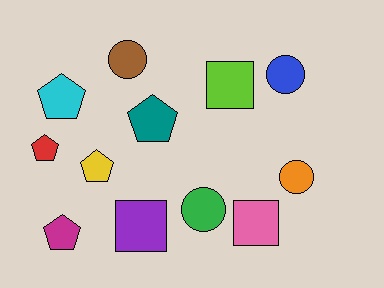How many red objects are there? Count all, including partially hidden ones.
There is 1 red object.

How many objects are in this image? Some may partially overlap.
There are 12 objects.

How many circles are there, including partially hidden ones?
There are 4 circles.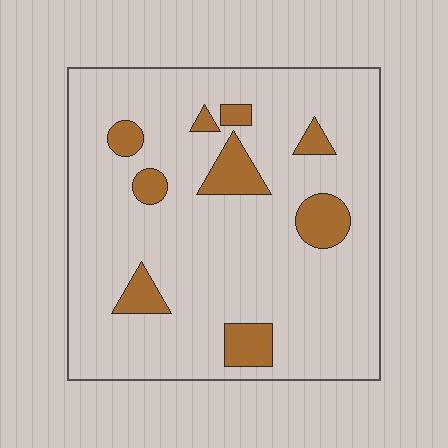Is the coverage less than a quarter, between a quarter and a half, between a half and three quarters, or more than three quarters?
Less than a quarter.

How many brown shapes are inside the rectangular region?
9.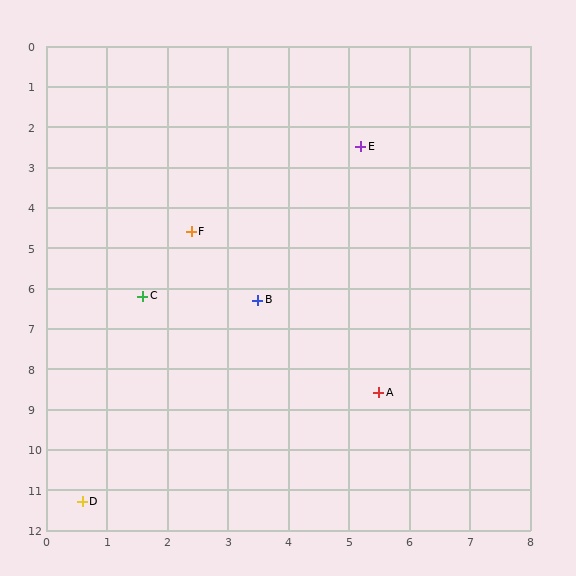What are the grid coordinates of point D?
Point D is at approximately (0.6, 11.3).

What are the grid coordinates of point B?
Point B is at approximately (3.5, 6.3).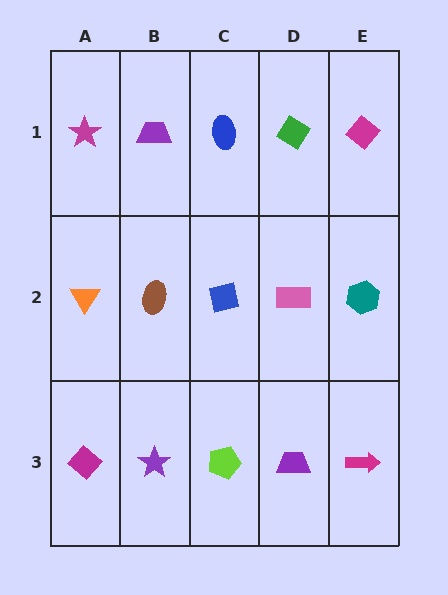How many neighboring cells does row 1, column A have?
2.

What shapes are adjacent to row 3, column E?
A teal hexagon (row 2, column E), a purple trapezoid (row 3, column D).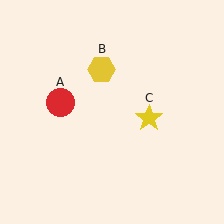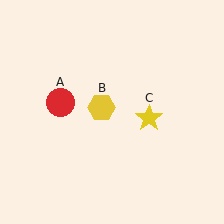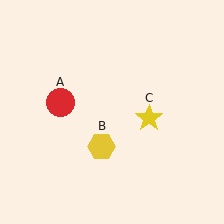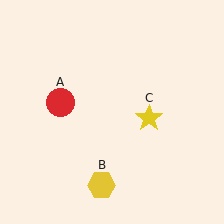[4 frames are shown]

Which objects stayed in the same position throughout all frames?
Red circle (object A) and yellow star (object C) remained stationary.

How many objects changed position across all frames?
1 object changed position: yellow hexagon (object B).